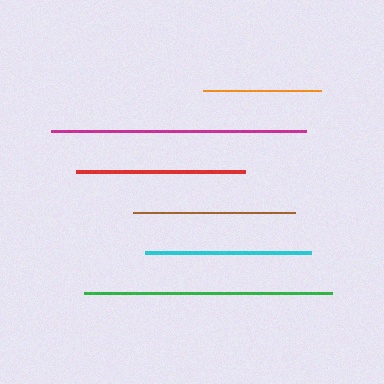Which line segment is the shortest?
The orange line is the shortest at approximately 117 pixels.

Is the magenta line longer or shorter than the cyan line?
The magenta line is longer than the cyan line.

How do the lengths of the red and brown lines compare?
The red and brown lines are approximately the same length.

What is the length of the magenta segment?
The magenta segment is approximately 255 pixels long.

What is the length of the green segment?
The green segment is approximately 249 pixels long.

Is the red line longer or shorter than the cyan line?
The red line is longer than the cyan line.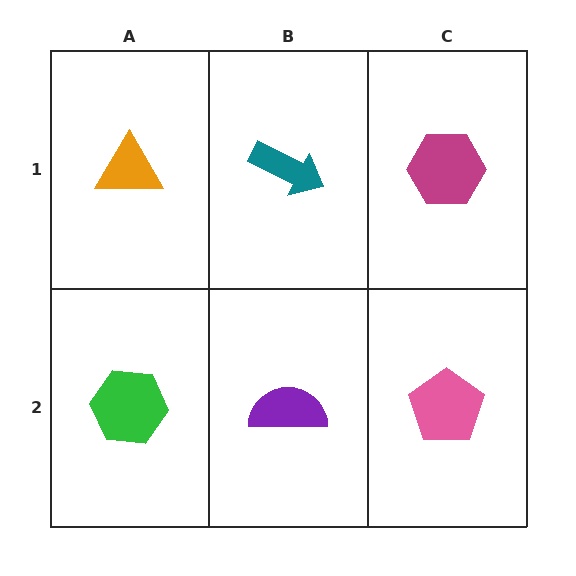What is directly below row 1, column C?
A pink pentagon.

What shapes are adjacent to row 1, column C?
A pink pentagon (row 2, column C), a teal arrow (row 1, column B).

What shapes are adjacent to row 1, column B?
A purple semicircle (row 2, column B), an orange triangle (row 1, column A), a magenta hexagon (row 1, column C).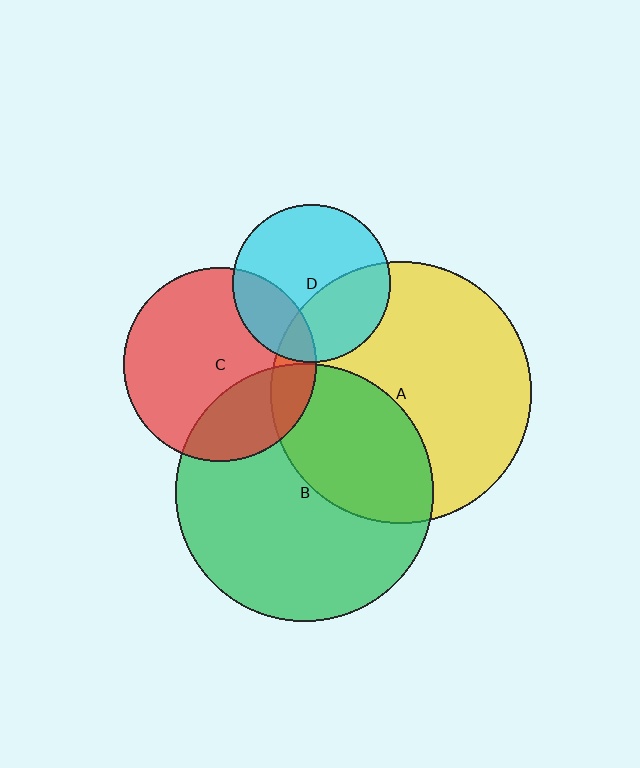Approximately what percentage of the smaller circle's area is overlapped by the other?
Approximately 30%.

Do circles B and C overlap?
Yes.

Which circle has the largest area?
Circle A (yellow).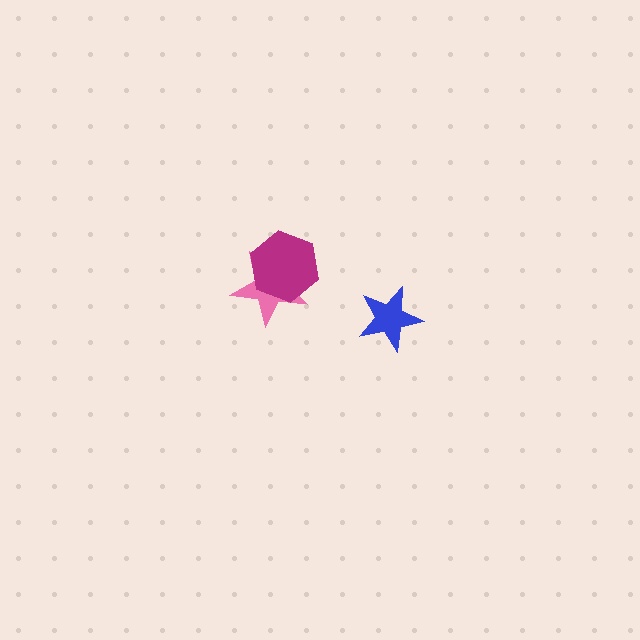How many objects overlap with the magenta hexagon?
1 object overlaps with the magenta hexagon.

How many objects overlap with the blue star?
0 objects overlap with the blue star.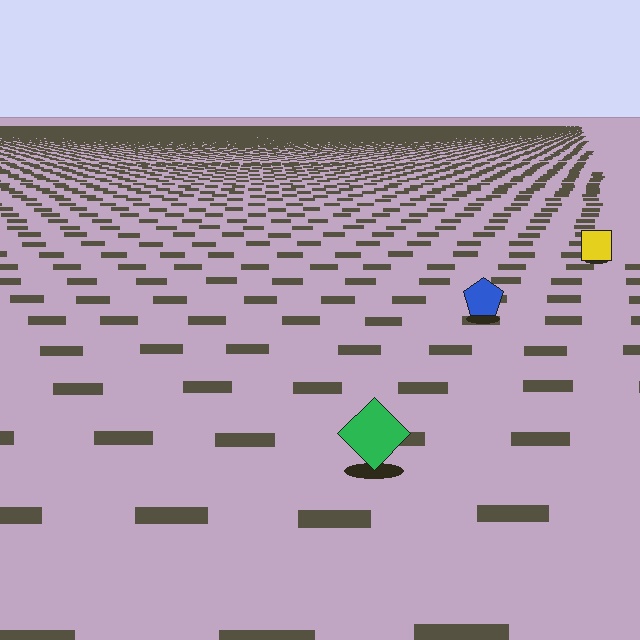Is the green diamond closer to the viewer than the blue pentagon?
Yes. The green diamond is closer — you can tell from the texture gradient: the ground texture is coarser near it.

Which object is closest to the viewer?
The green diamond is closest. The texture marks near it are larger and more spread out.